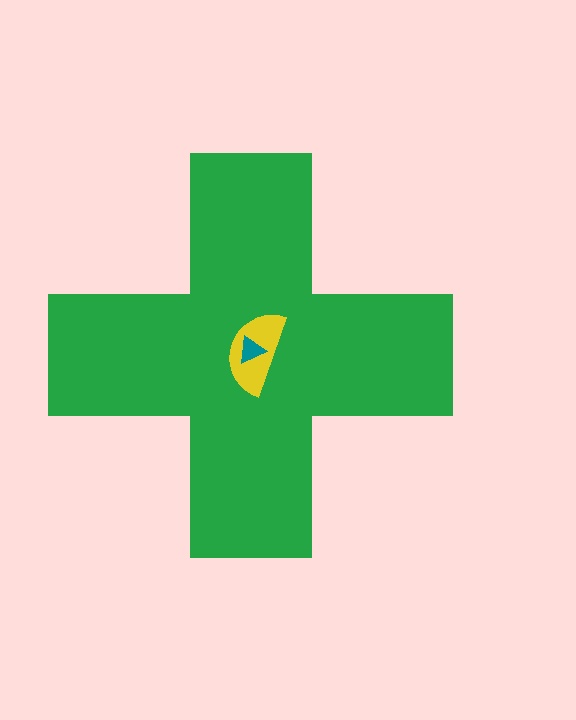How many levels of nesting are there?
3.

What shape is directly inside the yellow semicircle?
The teal triangle.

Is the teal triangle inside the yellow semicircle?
Yes.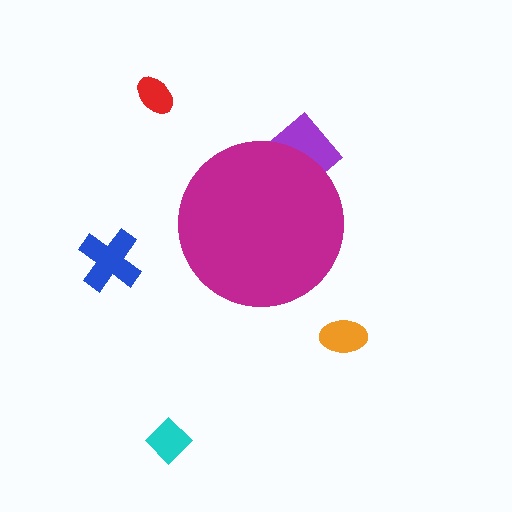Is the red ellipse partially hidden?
No, the red ellipse is fully visible.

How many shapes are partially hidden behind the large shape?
1 shape is partially hidden.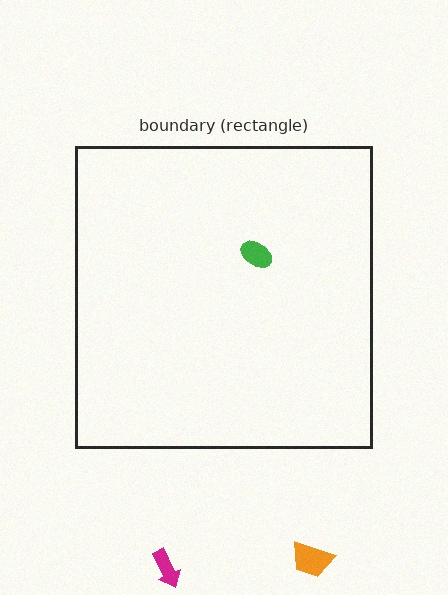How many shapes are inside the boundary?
1 inside, 2 outside.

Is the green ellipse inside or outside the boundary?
Inside.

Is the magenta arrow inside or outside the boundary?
Outside.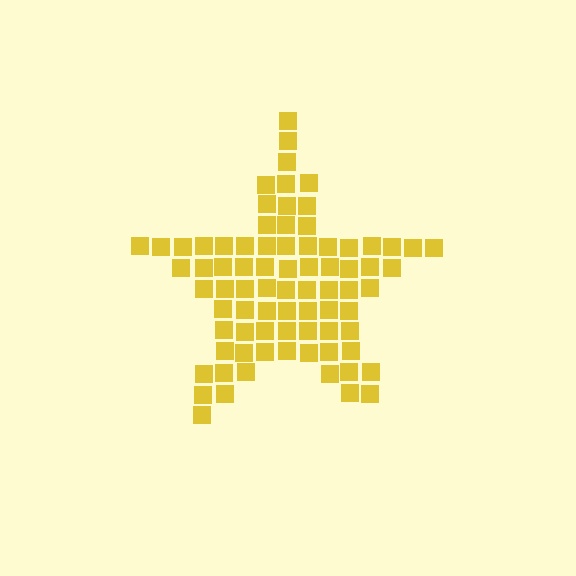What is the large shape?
The large shape is a star.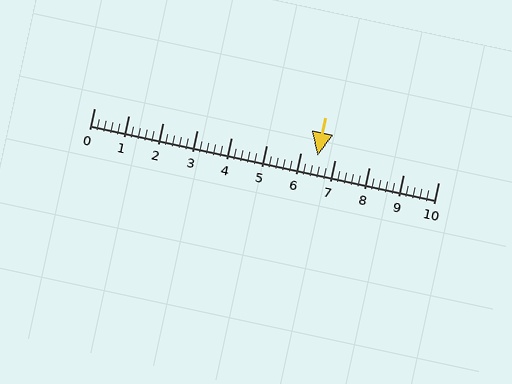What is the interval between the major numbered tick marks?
The major tick marks are spaced 1 units apart.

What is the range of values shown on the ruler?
The ruler shows values from 0 to 10.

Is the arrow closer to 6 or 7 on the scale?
The arrow is closer to 7.